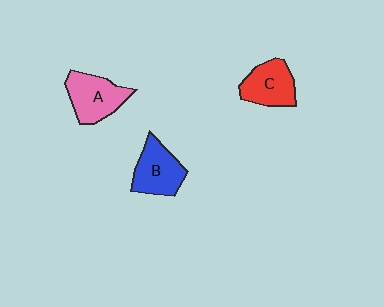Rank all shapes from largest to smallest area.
From largest to smallest: A (pink), B (blue), C (red).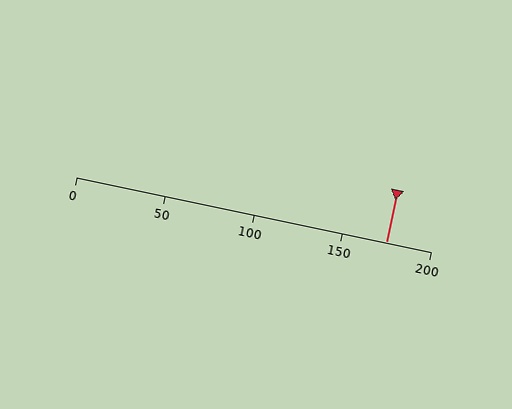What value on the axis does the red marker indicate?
The marker indicates approximately 175.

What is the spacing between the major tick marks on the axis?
The major ticks are spaced 50 apart.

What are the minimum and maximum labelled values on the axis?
The axis runs from 0 to 200.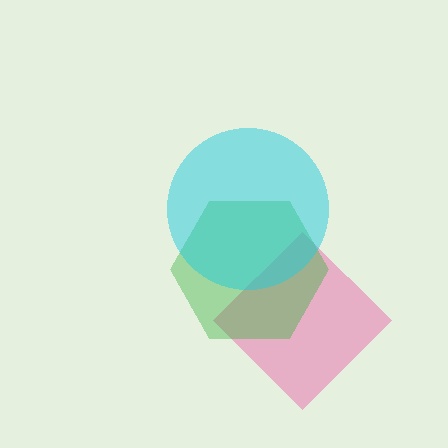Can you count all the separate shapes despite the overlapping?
Yes, there are 3 separate shapes.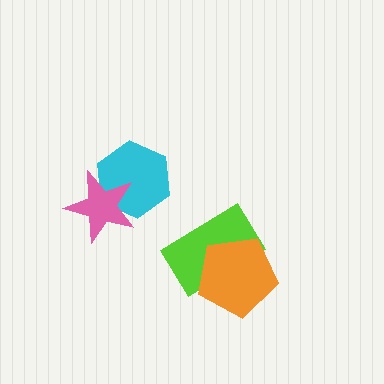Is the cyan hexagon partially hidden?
Yes, it is partially covered by another shape.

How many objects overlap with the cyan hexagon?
1 object overlaps with the cyan hexagon.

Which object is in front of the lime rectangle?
The orange pentagon is in front of the lime rectangle.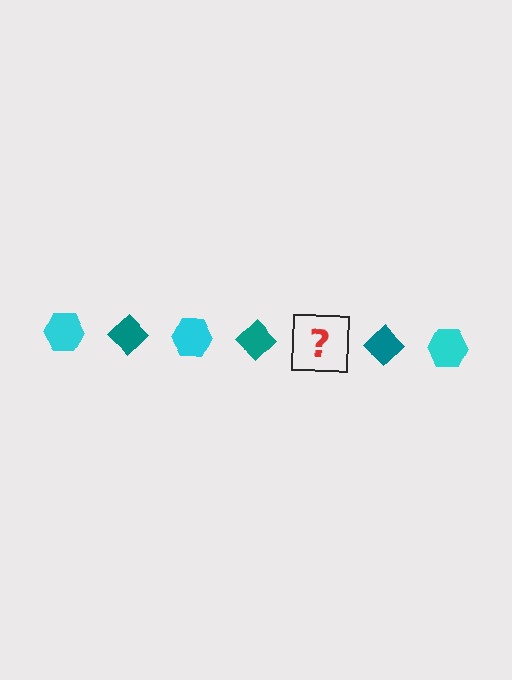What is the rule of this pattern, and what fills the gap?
The rule is that the pattern alternates between cyan hexagon and teal diamond. The gap should be filled with a cyan hexagon.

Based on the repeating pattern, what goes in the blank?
The blank should be a cyan hexagon.